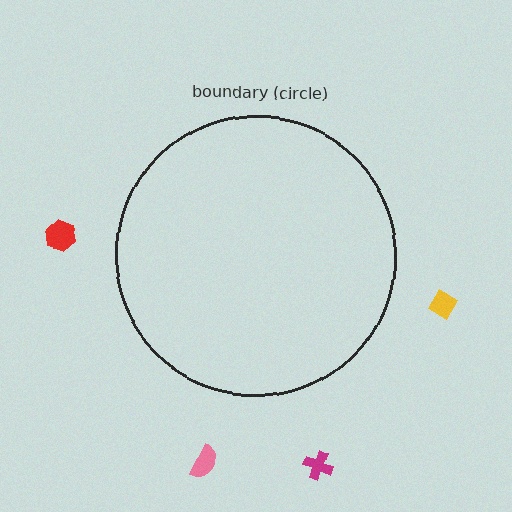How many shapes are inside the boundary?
0 inside, 4 outside.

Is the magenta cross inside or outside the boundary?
Outside.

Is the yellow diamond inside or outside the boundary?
Outside.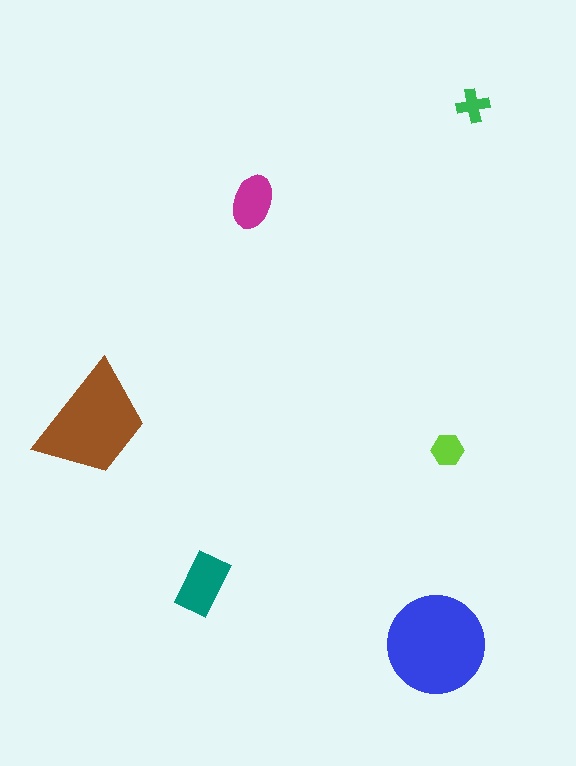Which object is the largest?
The blue circle.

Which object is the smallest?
The green cross.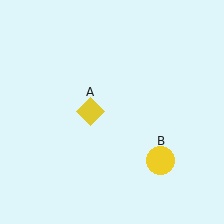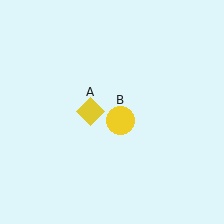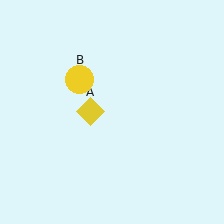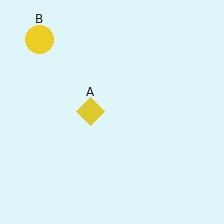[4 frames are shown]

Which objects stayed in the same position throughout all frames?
Yellow diamond (object A) remained stationary.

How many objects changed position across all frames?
1 object changed position: yellow circle (object B).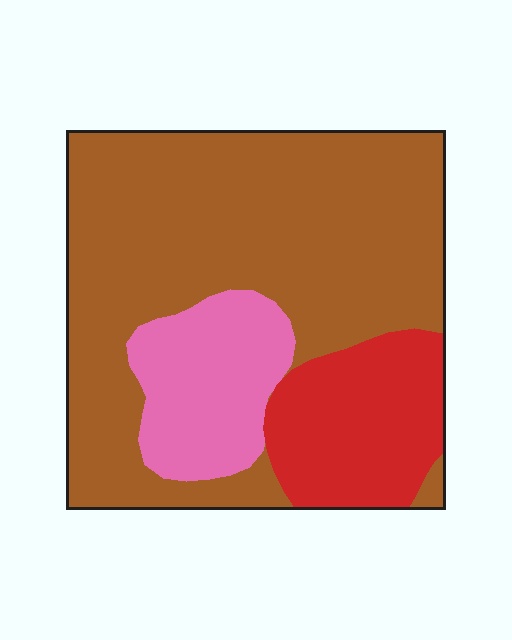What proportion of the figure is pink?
Pink takes up less than a quarter of the figure.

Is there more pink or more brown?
Brown.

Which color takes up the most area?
Brown, at roughly 65%.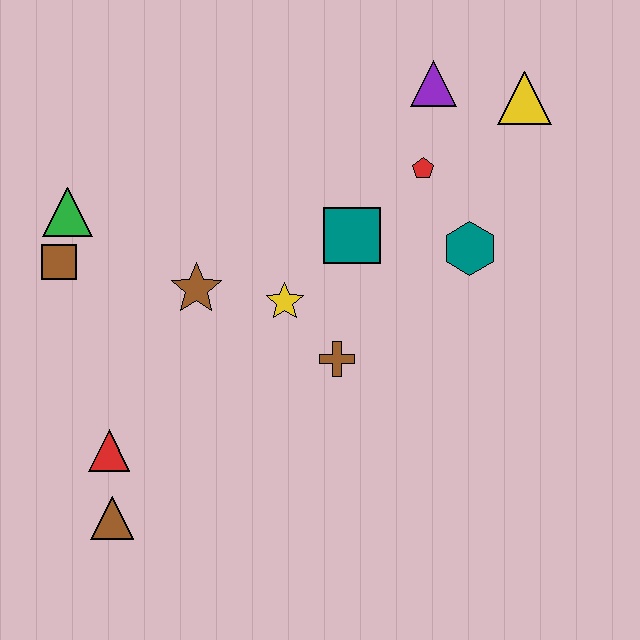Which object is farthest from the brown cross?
The yellow triangle is farthest from the brown cross.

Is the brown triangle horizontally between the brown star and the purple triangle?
No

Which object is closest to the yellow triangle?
The purple triangle is closest to the yellow triangle.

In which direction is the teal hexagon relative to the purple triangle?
The teal hexagon is below the purple triangle.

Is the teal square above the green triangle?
No